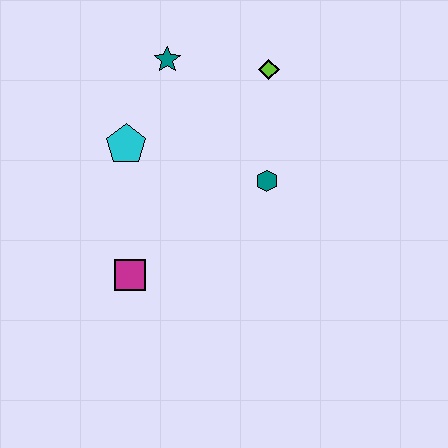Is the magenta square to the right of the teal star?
No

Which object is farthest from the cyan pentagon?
The lime diamond is farthest from the cyan pentagon.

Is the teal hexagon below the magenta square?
No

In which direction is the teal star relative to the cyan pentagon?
The teal star is above the cyan pentagon.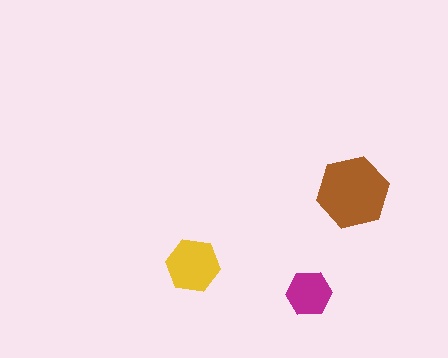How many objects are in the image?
There are 3 objects in the image.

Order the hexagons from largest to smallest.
the brown one, the yellow one, the magenta one.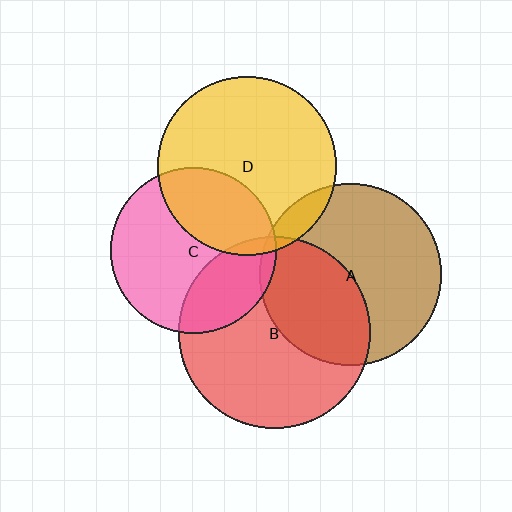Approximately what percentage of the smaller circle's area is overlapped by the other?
Approximately 5%.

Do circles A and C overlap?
Yes.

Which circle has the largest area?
Circle B (red).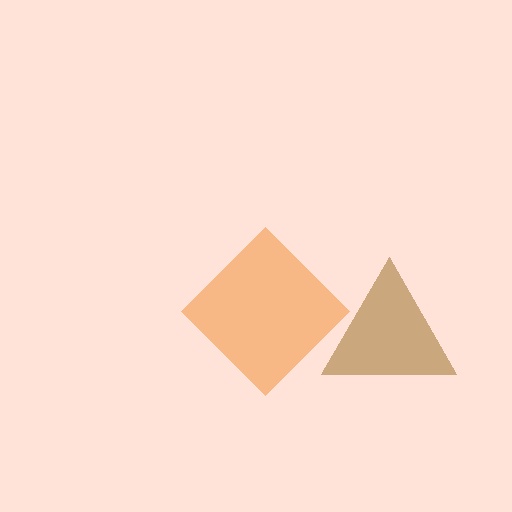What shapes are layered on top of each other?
The layered shapes are: an orange diamond, a brown triangle.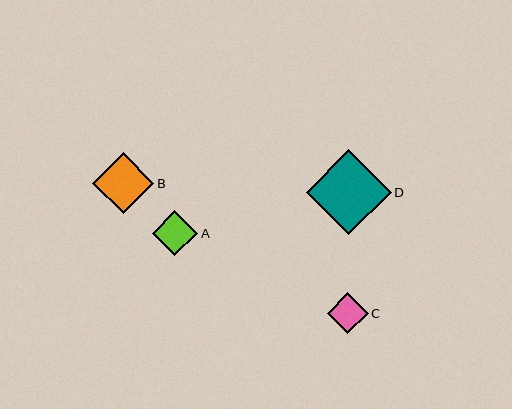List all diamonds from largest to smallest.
From largest to smallest: D, B, A, C.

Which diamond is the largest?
Diamond D is the largest with a size of approximately 85 pixels.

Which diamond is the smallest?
Diamond C is the smallest with a size of approximately 41 pixels.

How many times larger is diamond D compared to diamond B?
Diamond D is approximately 1.4 times the size of diamond B.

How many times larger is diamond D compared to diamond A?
Diamond D is approximately 1.9 times the size of diamond A.